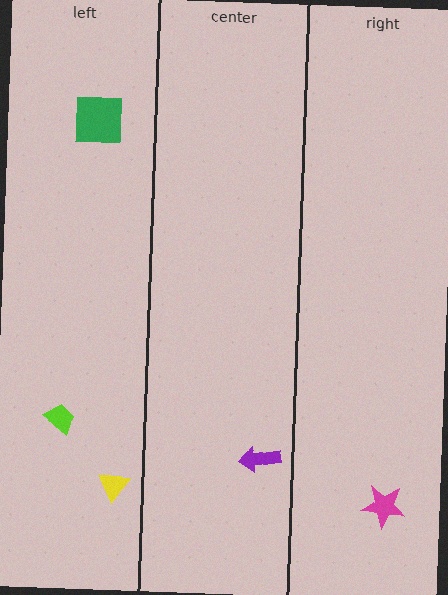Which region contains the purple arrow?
The center region.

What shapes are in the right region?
The magenta star.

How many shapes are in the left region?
3.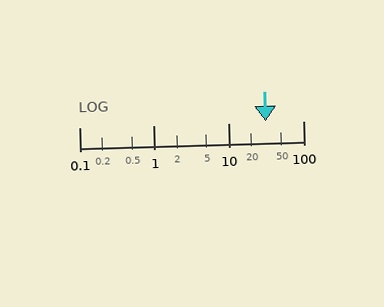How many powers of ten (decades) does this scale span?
The scale spans 3 decades, from 0.1 to 100.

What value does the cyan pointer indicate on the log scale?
The pointer indicates approximately 31.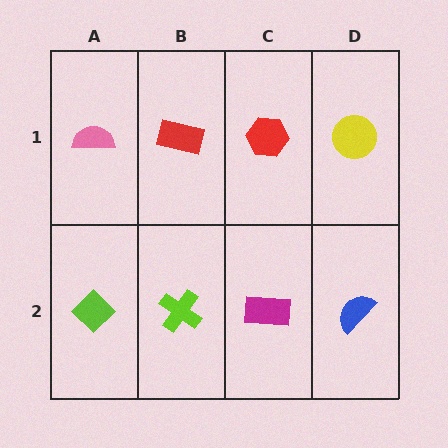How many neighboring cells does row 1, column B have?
3.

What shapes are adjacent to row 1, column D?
A blue semicircle (row 2, column D), a red hexagon (row 1, column C).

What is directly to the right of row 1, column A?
A red rectangle.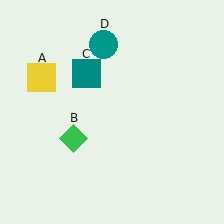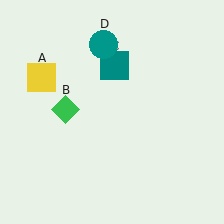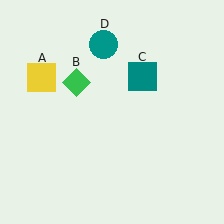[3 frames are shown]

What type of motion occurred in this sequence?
The green diamond (object B), teal square (object C) rotated clockwise around the center of the scene.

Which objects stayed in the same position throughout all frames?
Yellow square (object A) and teal circle (object D) remained stationary.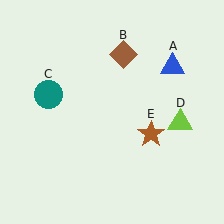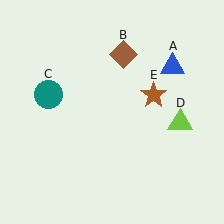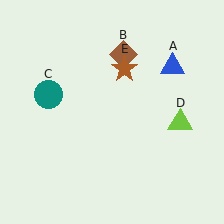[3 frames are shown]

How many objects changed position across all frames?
1 object changed position: brown star (object E).